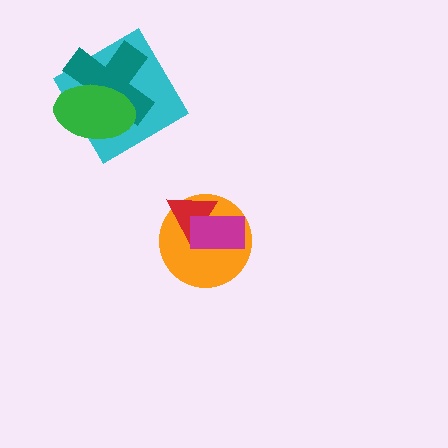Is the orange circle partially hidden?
Yes, it is partially covered by another shape.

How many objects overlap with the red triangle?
2 objects overlap with the red triangle.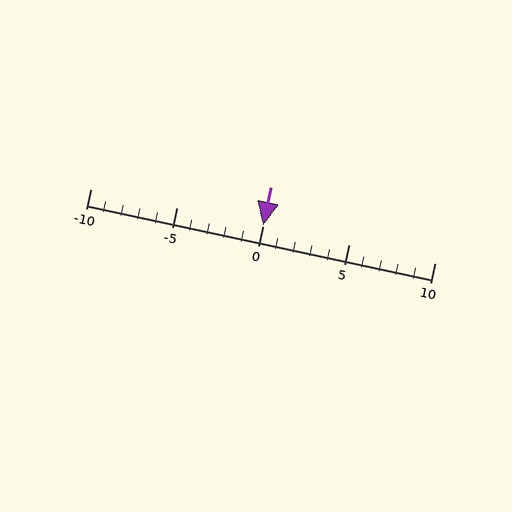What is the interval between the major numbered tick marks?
The major tick marks are spaced 5 units apart.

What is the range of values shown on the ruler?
The ruler shows values from -10 to 10.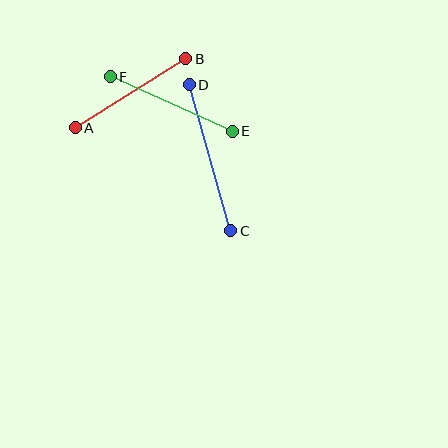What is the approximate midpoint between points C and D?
The midpoint is at approximately (210, 158) pixels.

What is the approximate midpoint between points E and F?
The midpoint is at approximately (171, 104) pixels.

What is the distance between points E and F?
The distance is approximately 133 pixels.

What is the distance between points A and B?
The distance is approximately 130 pixels.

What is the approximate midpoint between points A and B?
The midpoint is at approximately (130, 93) pixels.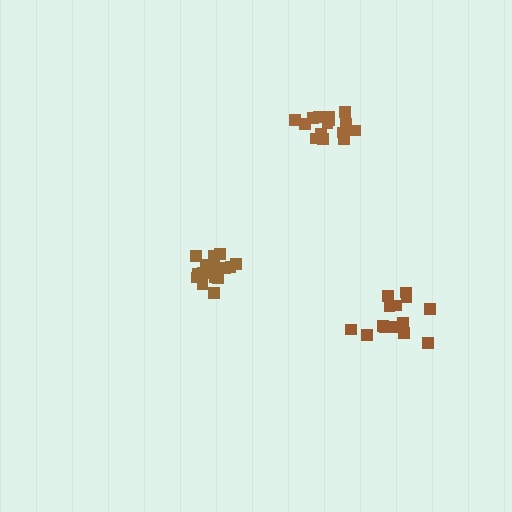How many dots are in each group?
Group 1: 15 dots, Group 2: 16 dots, Group 3: 16 dots (47 total).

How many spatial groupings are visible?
There are 3 spatial groupings.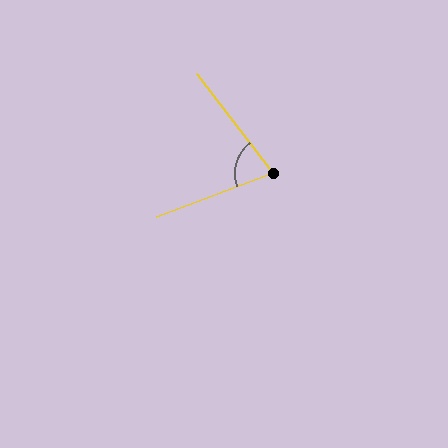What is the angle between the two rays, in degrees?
Approximately 74 degrees.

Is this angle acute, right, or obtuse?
It is acute.